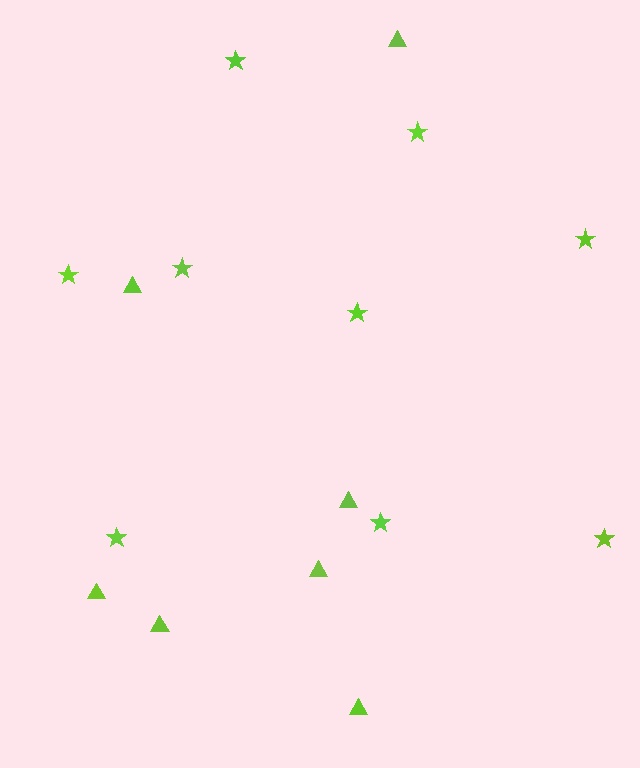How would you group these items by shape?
There are 2 groups: one group of triangles (7) and one group of stars (9).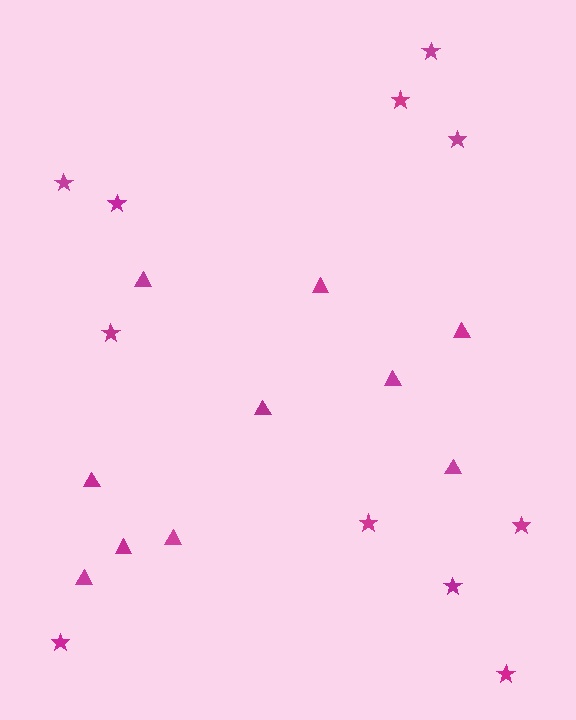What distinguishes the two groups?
There are 2 groups: one group of stars (11) and one group of triangles (10).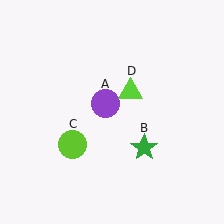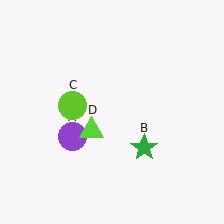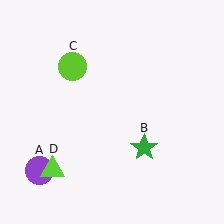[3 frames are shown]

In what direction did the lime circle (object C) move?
The lime circle (object C) moved up.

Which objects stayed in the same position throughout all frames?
Green star (object B) remained stationary.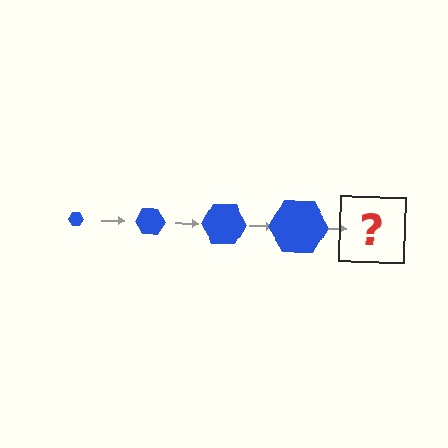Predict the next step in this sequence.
The next step is a blue hexagon, larger than the previous one.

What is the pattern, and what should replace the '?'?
The pattern is that the hexagon gets progressively larger each step. The '?' should be a blue hexagon, larger than the previous one.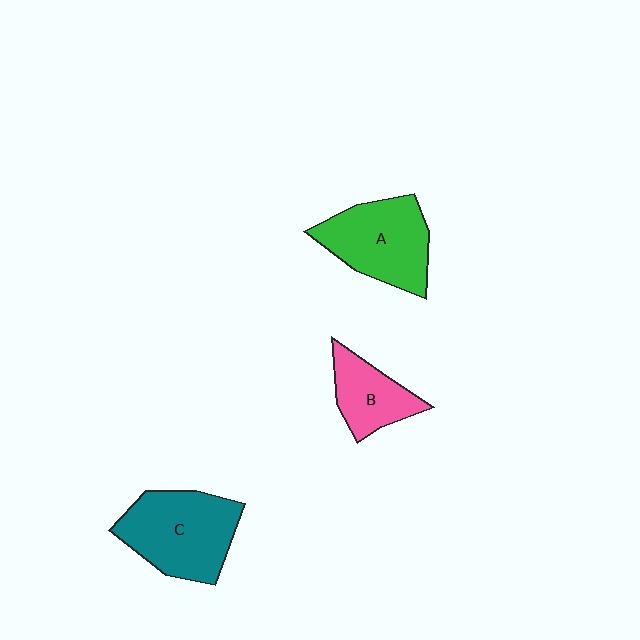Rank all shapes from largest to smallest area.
From largest to smallest: C (teal), A (green), B (pink).